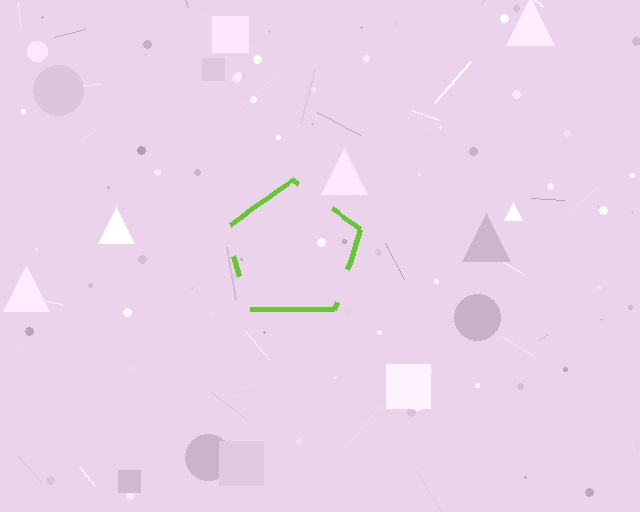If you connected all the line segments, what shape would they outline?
They would outline a pentagon.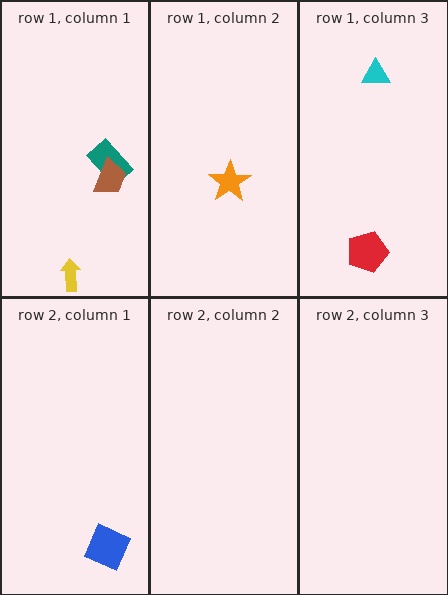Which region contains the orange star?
The row 1, column 2 region.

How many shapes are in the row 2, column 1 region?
1.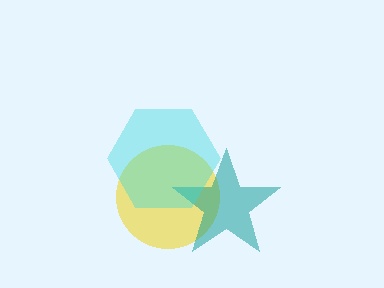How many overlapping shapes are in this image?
There are 3 overlapping shapes in the image.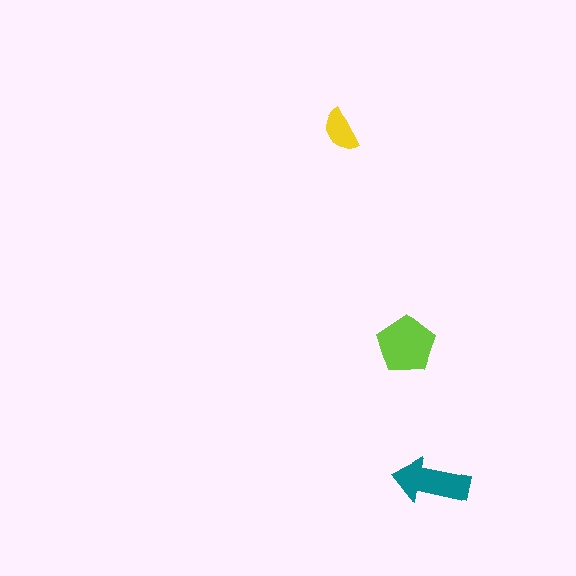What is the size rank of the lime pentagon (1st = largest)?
1st.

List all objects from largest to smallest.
The lime pentagon, the teal arrow, the yellow semicircle.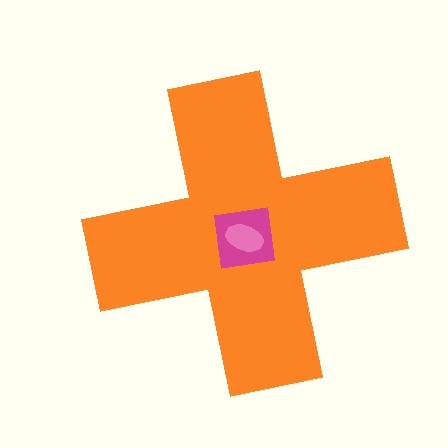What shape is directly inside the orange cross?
The magenta square.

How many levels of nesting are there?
3.